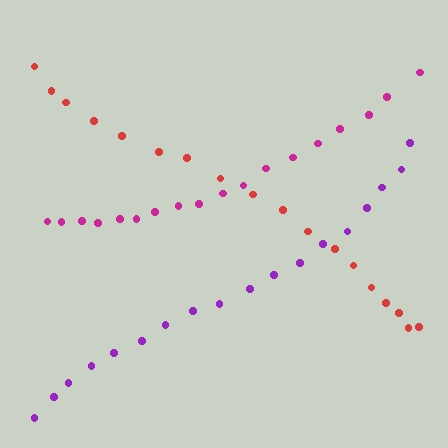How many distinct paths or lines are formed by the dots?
There are 3 distinct paths.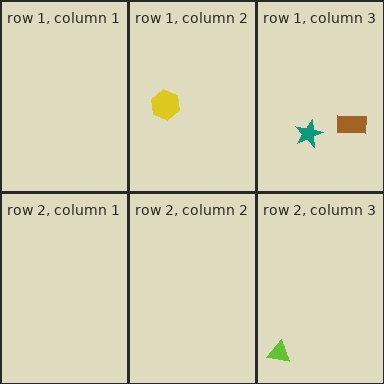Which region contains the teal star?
The row 1, column 3 region.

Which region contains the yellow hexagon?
The row 1, column 2 region.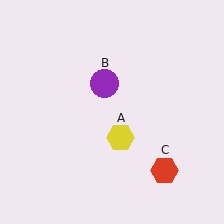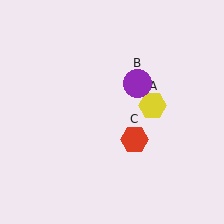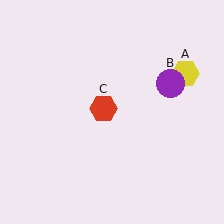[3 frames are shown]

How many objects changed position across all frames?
3 objects changed position: yellow hexagon (object A), purple circle (object B), red hexagon (object C).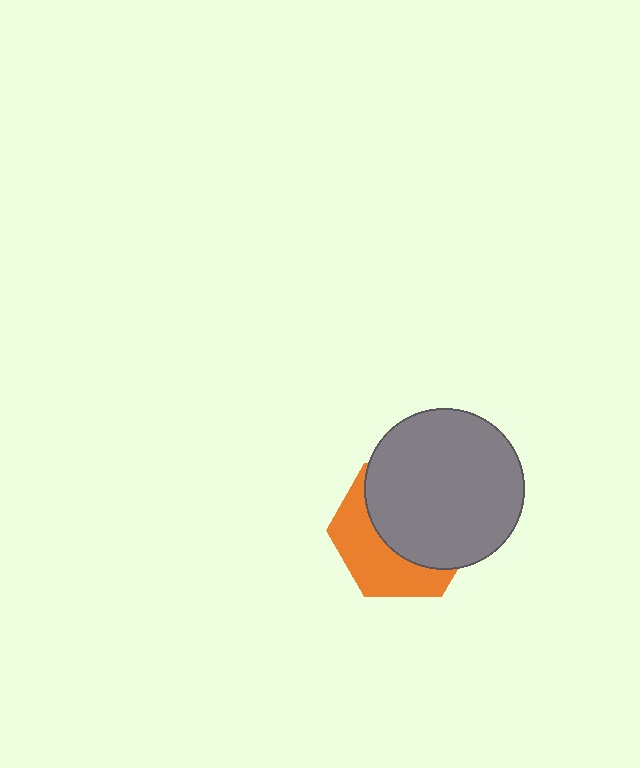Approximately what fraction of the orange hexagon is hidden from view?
Roughly 59% of the orange hexagon is hidden behind the gray circle.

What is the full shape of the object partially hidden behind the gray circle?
The partially hidden object is an orange hexagon.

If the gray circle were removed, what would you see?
You would see the complete orange hexagon.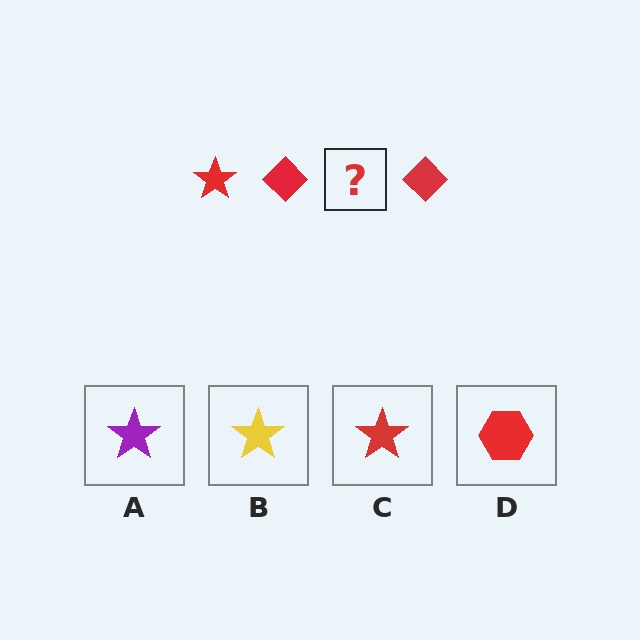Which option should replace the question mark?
Option C.